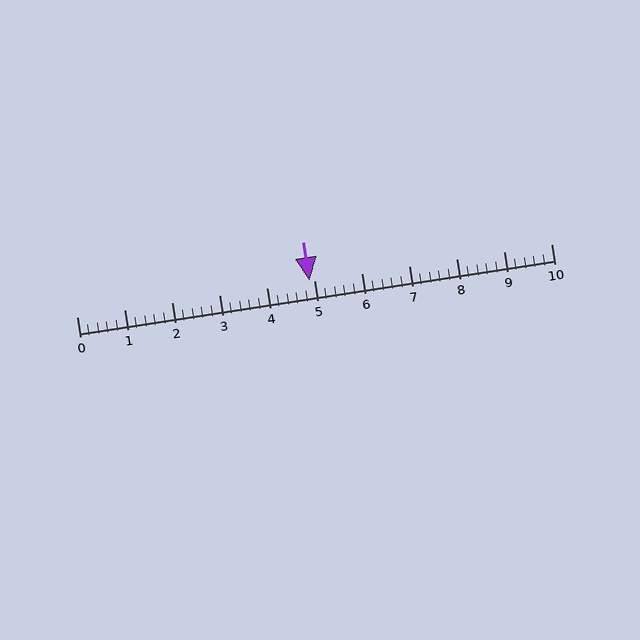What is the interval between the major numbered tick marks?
The major tick marks are spaced 1 units apart.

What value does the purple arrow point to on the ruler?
The purple arrow points to approximately 4.9.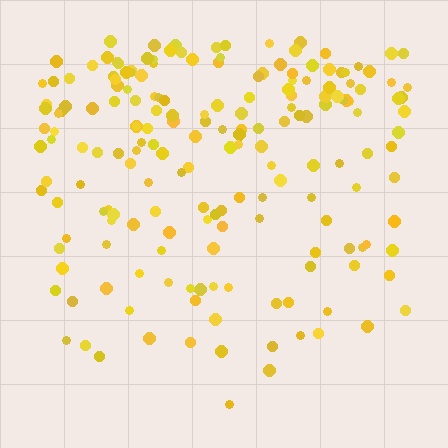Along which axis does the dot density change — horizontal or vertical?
Vertical.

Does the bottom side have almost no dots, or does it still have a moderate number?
Still a moderate number, just noticeably fewer than the top.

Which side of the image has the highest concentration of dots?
The top.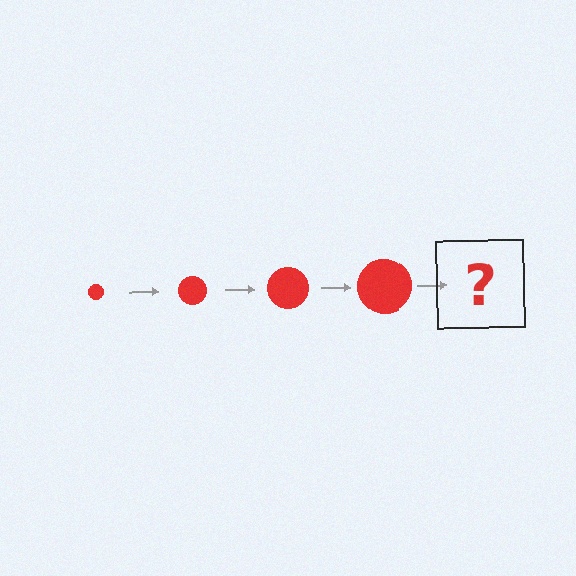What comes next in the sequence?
The next element should be a red circle, larger than the previous one.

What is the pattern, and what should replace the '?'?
The pattern is that the circle gets progressively larger each step. The '?' should be a red circle, larger than the previous one.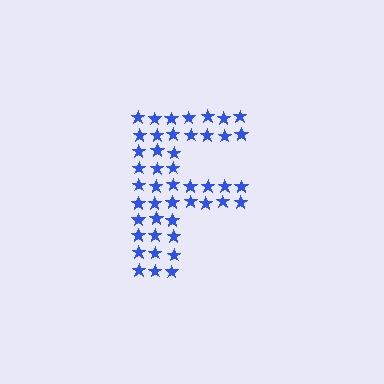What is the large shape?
The large shape is the letter F.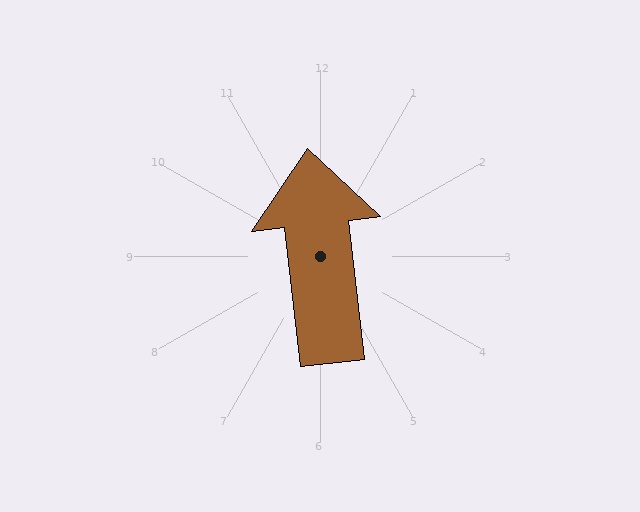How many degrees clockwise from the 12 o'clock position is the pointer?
Approximately 353 degrees.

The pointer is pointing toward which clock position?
Roughly 12 o'clock.